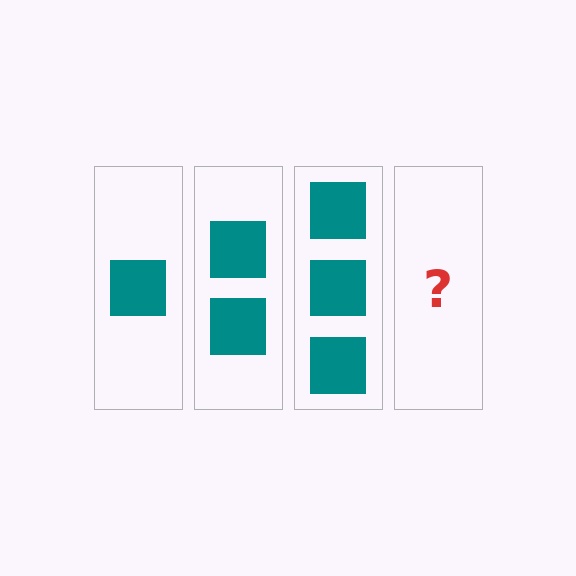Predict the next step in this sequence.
The next step is 4 squares.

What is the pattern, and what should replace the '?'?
The pattern is that each step adds one more square. The '?' should be 4 squares.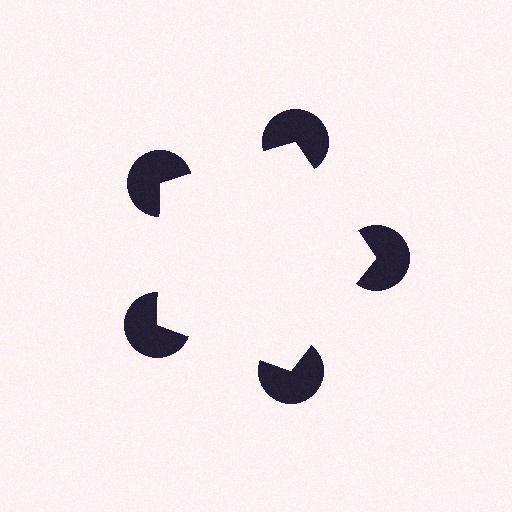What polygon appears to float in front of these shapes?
An illusory pentagon — its edges are inferred from the aligned wedge cuts in the pac-man discs, not physically drawn.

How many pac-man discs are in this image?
There are 5 — one at each vertex of the illusory pentagon.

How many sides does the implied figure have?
5 sides.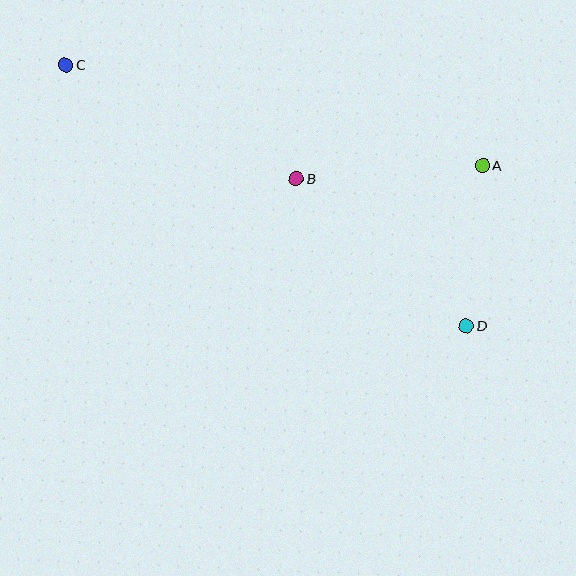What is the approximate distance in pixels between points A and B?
The distance between A and B is approximately 187 pixels.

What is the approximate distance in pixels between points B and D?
The distance between B and D is approximately 225 pixels.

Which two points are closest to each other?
Points A and D are closest to each other.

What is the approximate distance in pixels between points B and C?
The distance between B and C is approximately 257 pixels.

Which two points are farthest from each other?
Points C and D are farthest from each other.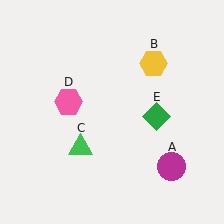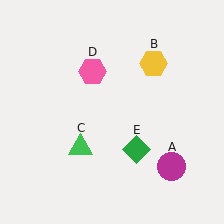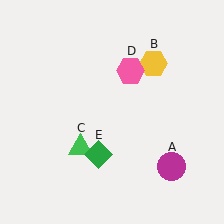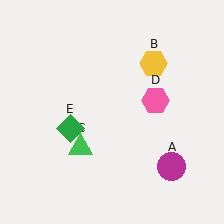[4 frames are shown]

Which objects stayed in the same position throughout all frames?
Magenta circle (object A) and yellow hexagon (object B) and green triangle (object C) remained stationary.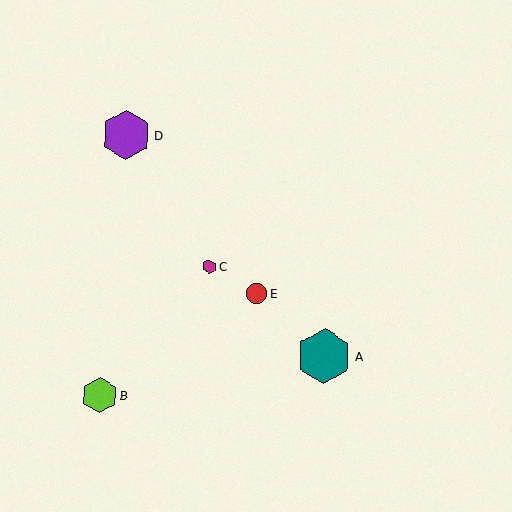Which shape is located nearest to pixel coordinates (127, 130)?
The purple hexagon (labeled D) at (127, 135) is nearest to that location.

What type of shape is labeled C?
Shape C is a magenta hexagon.